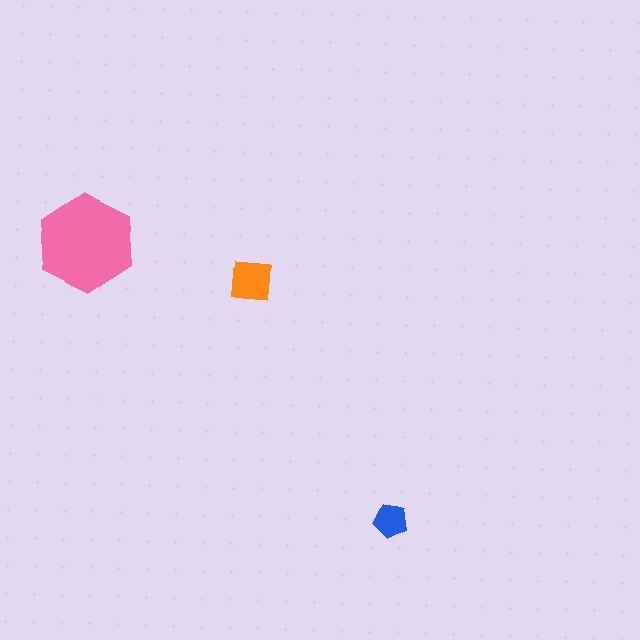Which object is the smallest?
The blue pentagon.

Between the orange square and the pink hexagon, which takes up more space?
The pink hexagon.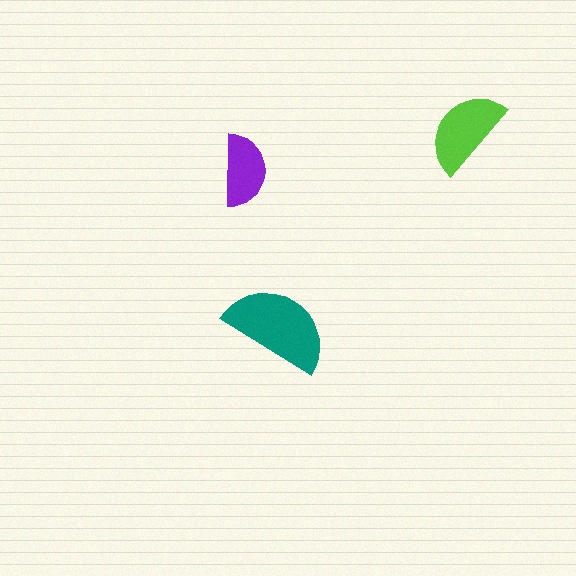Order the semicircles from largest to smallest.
the teal one, the lime one, the purple one.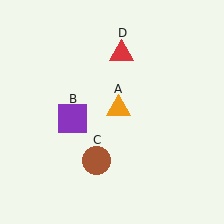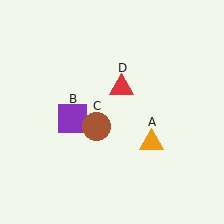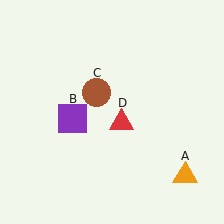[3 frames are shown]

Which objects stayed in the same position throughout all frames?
Purple square (object B) remained stationary.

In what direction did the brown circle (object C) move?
The brown circle (object C) moved up.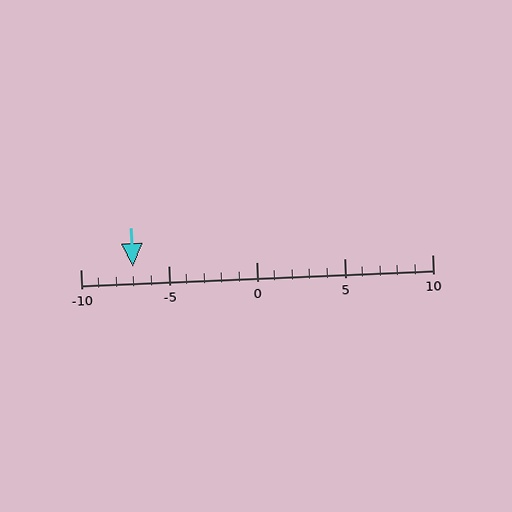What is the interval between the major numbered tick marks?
The major tick marks are spaced 5 units apart.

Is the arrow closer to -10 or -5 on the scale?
The arrow is closer to -5.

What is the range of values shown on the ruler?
The ruler shows values from -10 to 10.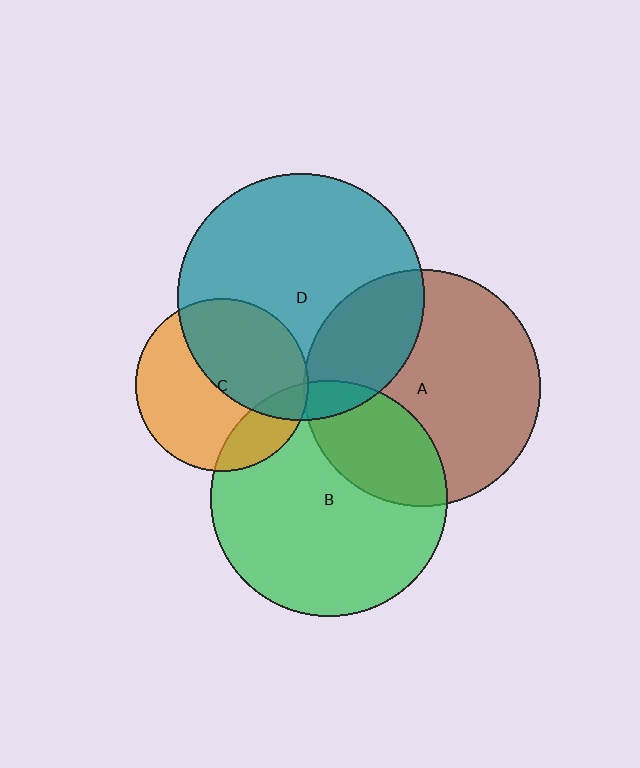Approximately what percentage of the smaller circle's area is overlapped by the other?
Approximately 5%.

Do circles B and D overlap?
Yes.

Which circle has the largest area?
Circle D (teal).